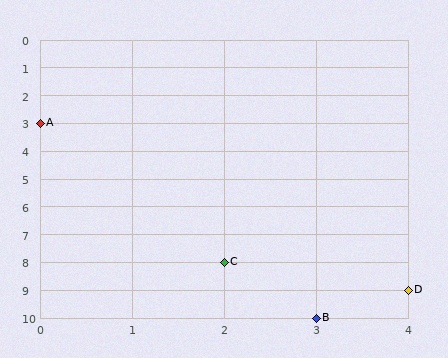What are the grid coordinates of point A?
Point A is at grid coordinates (0, 3).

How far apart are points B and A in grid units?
Points B and A are 3 columns and 7 rows apart (about 7.6 grid units diagonally).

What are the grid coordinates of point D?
Point D is at grid coordinates (4, 9).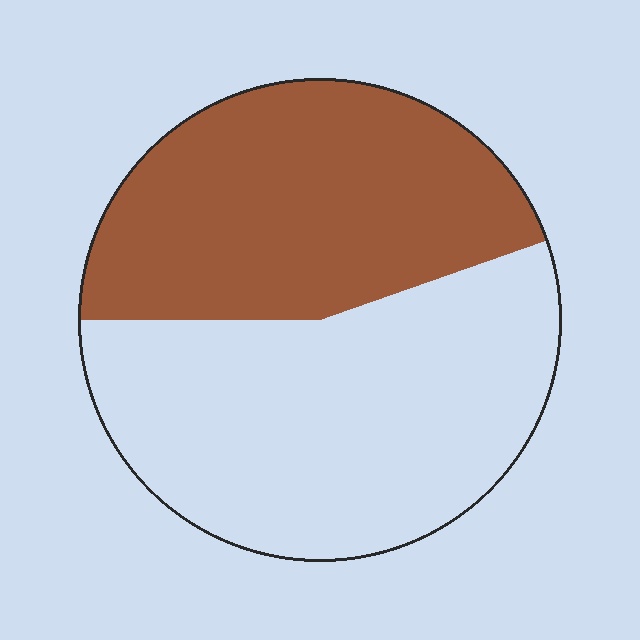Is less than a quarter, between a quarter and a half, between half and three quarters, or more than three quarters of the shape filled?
Between a quarter and a half.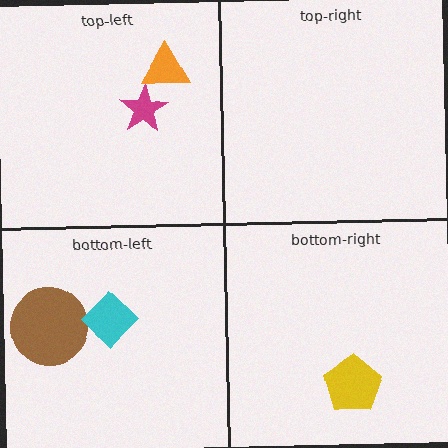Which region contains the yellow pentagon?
The bottom-right region.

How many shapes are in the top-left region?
2.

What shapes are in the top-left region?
The magenta star, the orange triangle.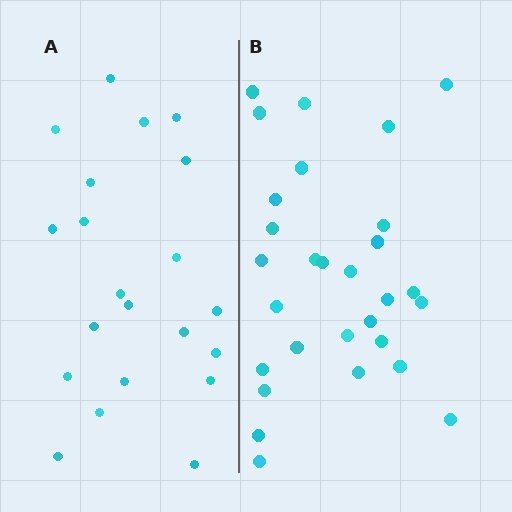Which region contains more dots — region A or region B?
Region B (the right region) has more dots.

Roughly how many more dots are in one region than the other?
Region B has roughly 8 or so more dots than region A.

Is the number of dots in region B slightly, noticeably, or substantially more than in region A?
Region B has noticeably more, but not dramatically so. The ratio is roughly 1.4 to 1.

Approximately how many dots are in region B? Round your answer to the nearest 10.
About 30 dots. (The exact count is 29, which rounds to 30.)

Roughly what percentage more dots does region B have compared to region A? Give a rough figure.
About 40% more.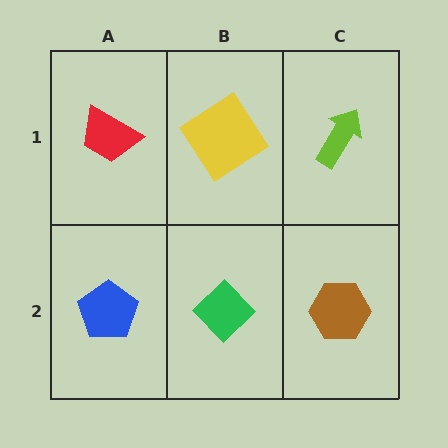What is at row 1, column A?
A red trapezoid.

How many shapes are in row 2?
3 shapes.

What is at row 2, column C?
A brown hexagon.